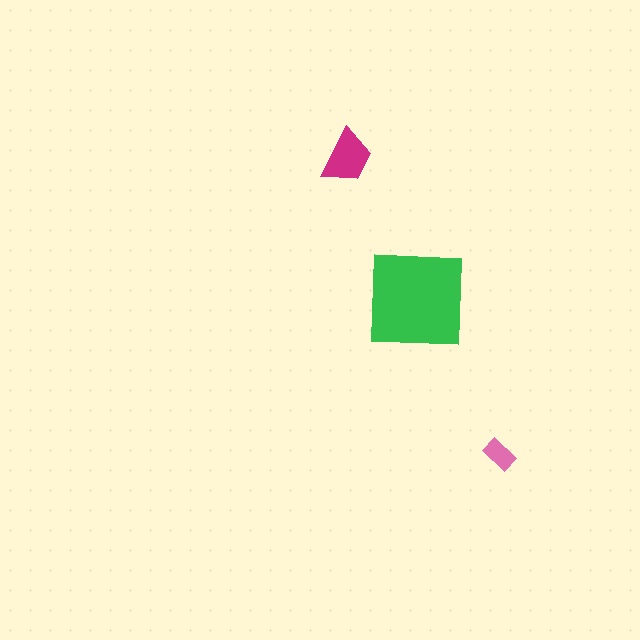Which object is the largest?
The green square.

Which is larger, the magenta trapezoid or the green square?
The green square.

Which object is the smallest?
The pink rectangle.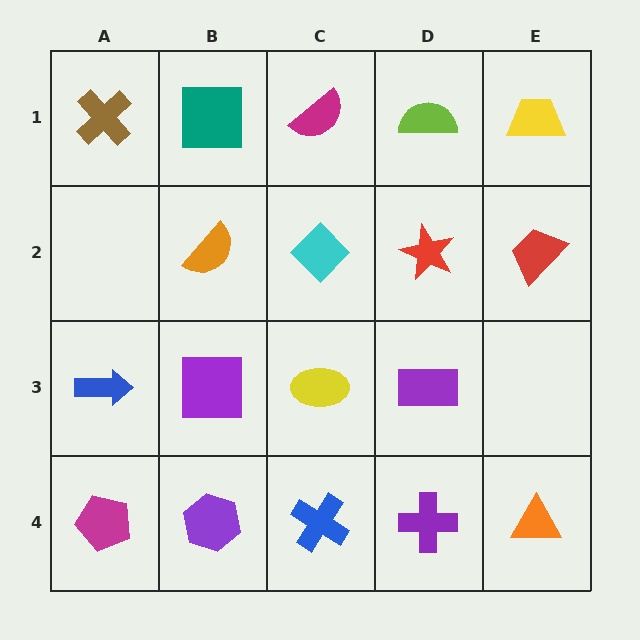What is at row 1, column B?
A teal square.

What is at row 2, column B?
An orange semicircle.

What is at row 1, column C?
A magenta semicircle.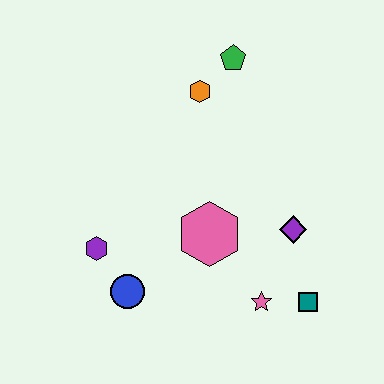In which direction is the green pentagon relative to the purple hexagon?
The green pentagon is above the purple hexagon.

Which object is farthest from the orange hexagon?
The teal square is farthest from the orange hexagon.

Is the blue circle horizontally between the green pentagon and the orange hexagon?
No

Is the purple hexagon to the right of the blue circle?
No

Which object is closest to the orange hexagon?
The green pentagon is closest to the orange hexagon.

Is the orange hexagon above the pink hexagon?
Yes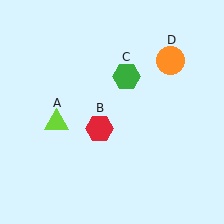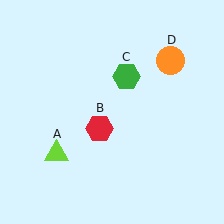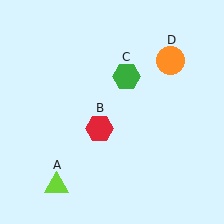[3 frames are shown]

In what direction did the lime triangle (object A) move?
The lime triangle (object A) moved down.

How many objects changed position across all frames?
1 object changed position: lime triangle (object A).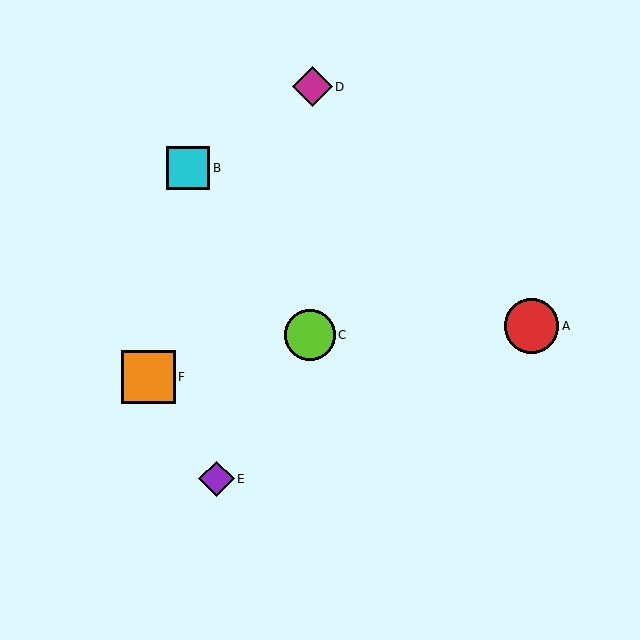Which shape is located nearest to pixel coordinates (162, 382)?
The orange square (labeled F) at (148, 377) is nearest to that location.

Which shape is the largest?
The red circle (labeled A) is the largest.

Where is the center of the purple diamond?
The center of the purple diamond is at (217, 479).